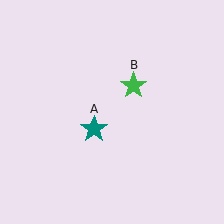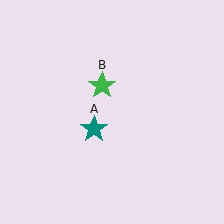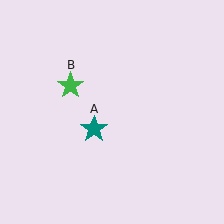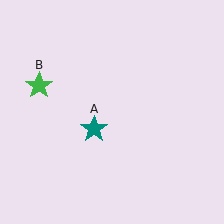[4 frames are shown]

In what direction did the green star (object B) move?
The green star (object B) moved left.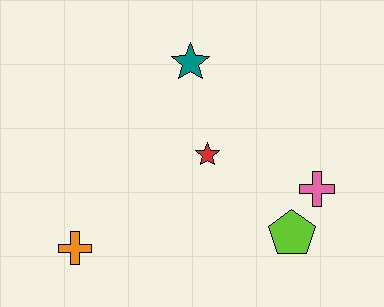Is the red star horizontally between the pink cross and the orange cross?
Yes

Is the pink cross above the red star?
No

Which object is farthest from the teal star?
The orange cross is farthest from the teal star.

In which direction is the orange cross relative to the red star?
The orange cross is to the left of the red star.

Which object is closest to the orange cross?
The red star is closest to the orange cross.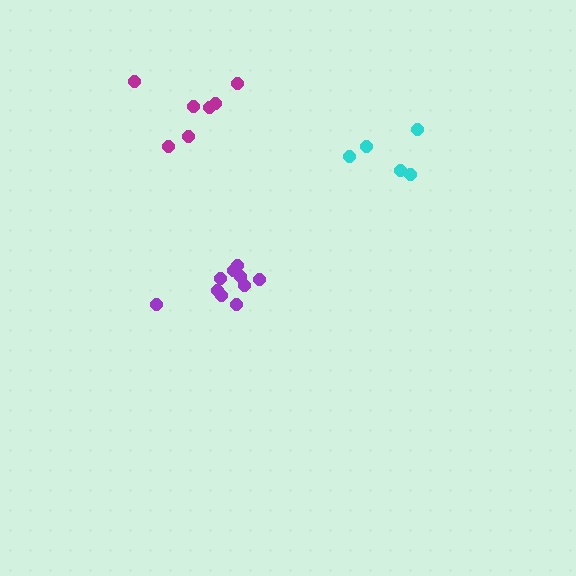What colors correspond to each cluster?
The clusters are colored: cyan, purple, magenta.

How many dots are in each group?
Group 1: 5 dots, Group 2: 10 dots, Group 3: 7 dots (22 total).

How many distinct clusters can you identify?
There are 3 distinct clusters.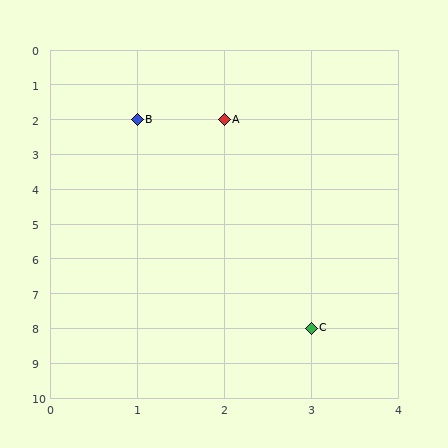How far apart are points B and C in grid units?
Points B and C are 2 columns and 6 rows apart (about 6.3 grid units diagonally).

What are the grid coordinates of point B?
Point B is at grid coordinates (1, 2).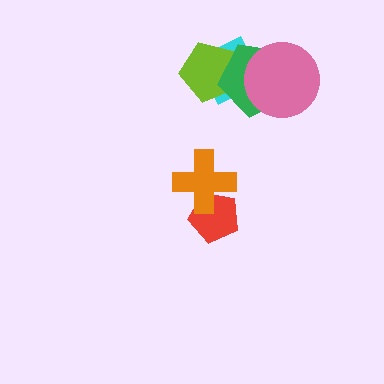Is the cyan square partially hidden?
Yes, it is partially covered by another shape.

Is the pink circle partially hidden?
No, no other shape covers it.